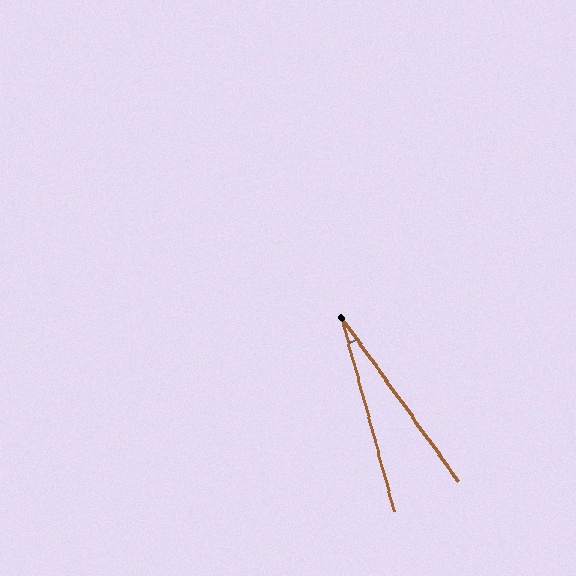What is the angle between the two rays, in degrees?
Approximately 20 degrees.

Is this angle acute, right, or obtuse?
It is acute.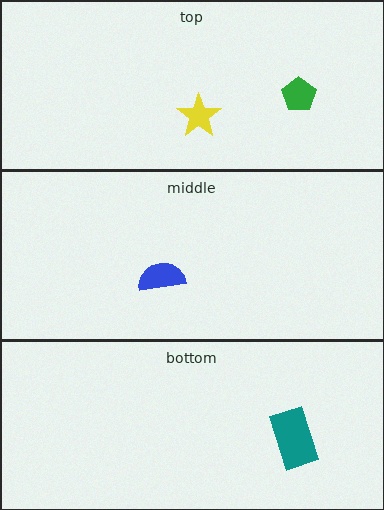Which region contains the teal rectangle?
The bottom region.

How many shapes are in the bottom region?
1.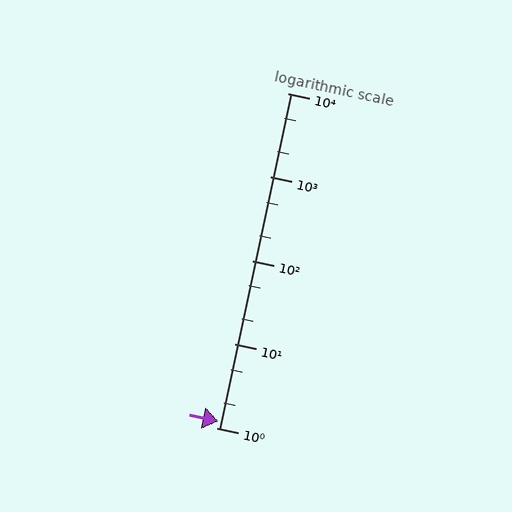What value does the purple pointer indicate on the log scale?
The pointer indicates approximately 1.2.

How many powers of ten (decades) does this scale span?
The scale spans 4 decades, from 1 to 10000.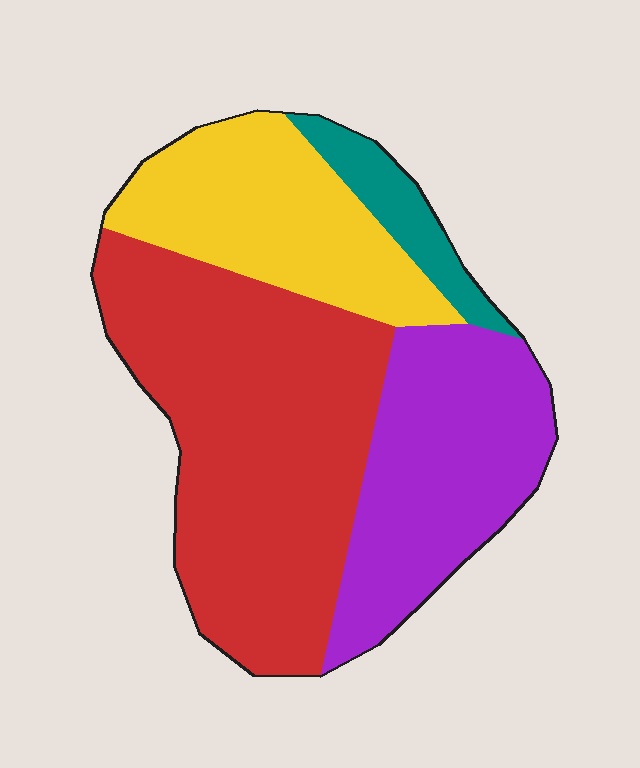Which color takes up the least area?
Teal, at roughly 5%.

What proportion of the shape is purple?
Purple takes up between a quarter and a half of the shape.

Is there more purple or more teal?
Purple.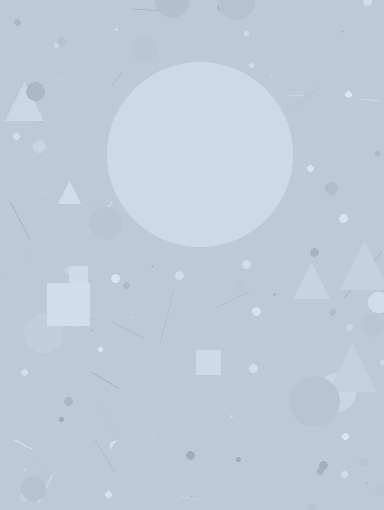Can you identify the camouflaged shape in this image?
The camouflaged shape is a circle.